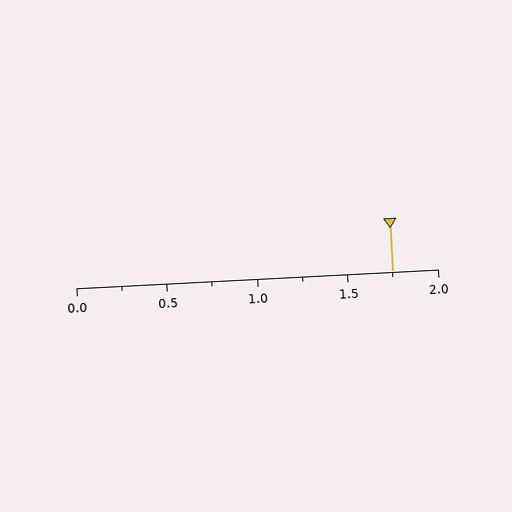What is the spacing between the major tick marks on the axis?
The major ticks are spaced 0.5 apart.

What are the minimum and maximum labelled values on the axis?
The axis runs from 0.0 to 2.0.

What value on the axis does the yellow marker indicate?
The marker indicates approximately 1.75.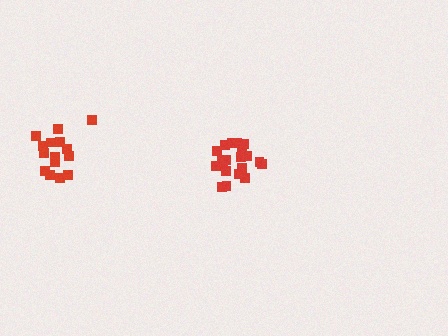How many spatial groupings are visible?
There are 2 spatial groupings.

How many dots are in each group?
Group 1: 20 dots, Group 2: 15 dots (35 total).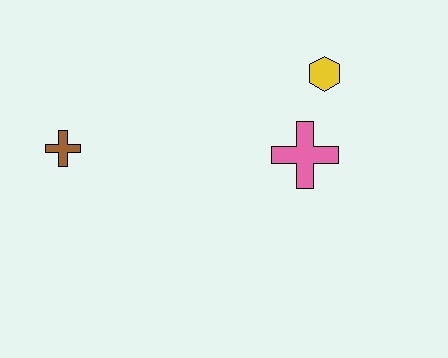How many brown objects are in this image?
There is 1 brown object.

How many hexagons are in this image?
There is 1 hexagon.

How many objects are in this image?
There are 3 objects.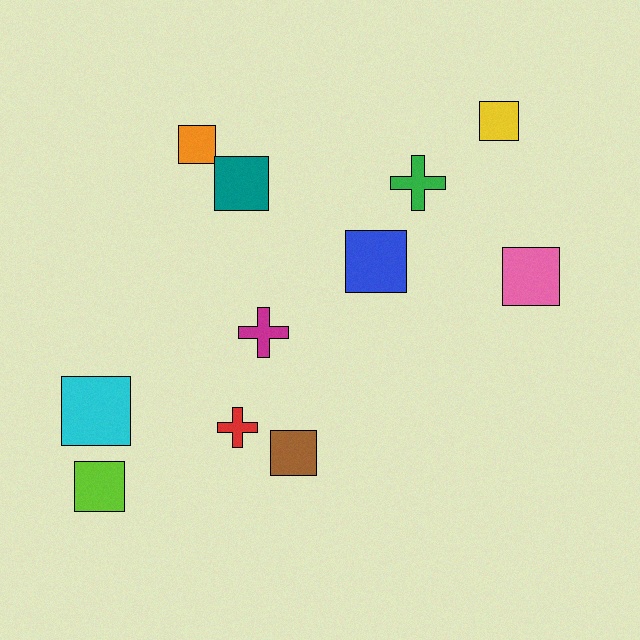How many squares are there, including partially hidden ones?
There are 8 squares.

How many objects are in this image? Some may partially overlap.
There are 11 objects.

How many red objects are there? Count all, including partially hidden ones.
There is 1 red object.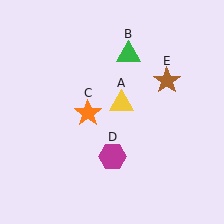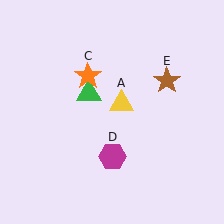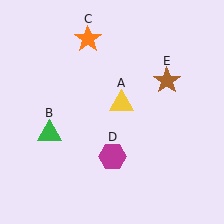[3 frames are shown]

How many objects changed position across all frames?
2 objects changed position: green triangle (object B), orange star (object C).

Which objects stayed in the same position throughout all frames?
Yellow triangle (object A) and magenta hexagon (object D) and brown star (object E) remained stationary.